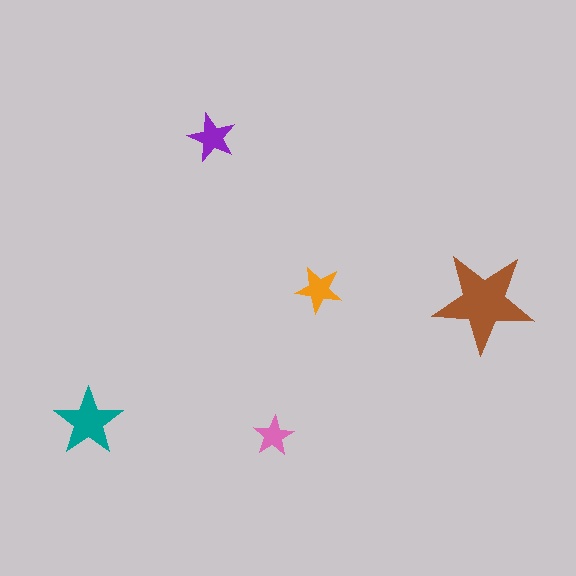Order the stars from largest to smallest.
the brown one, the teal one, the purple one, the orange one, the pink one.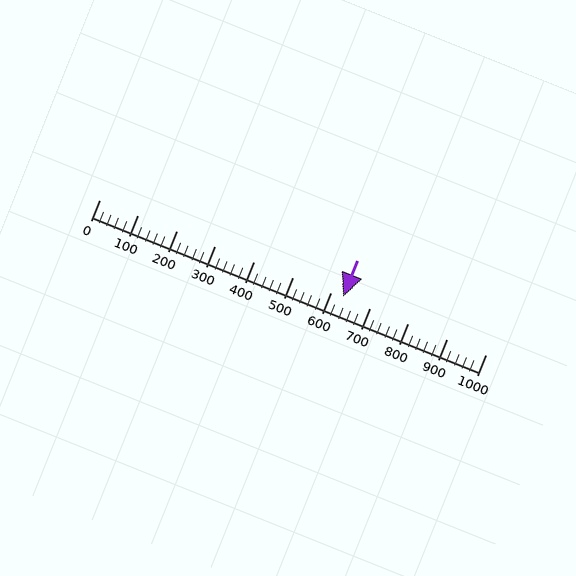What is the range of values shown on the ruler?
The ruler shows values from 0 to 1000.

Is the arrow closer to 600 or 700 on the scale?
The arrow is closer to 600.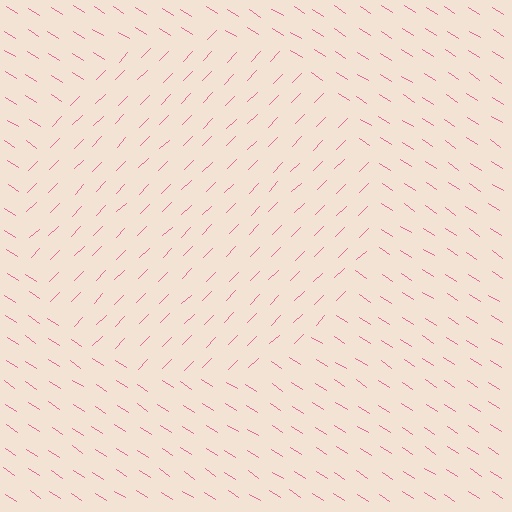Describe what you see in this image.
The image is filled with small pink line segments. A circle region in the image has lines oriented differently from the surrounding lines, creating a visible texture boundary.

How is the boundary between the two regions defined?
The boundary is defined purely by a change in line orientation (approximately 78 degrees difference). All lines are the same color and thickness.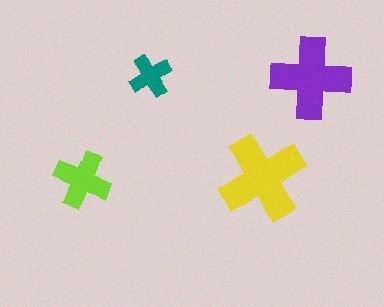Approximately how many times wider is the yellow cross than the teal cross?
About 2 times wider.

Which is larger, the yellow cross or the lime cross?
The yellow one.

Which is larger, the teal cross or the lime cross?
The lime one.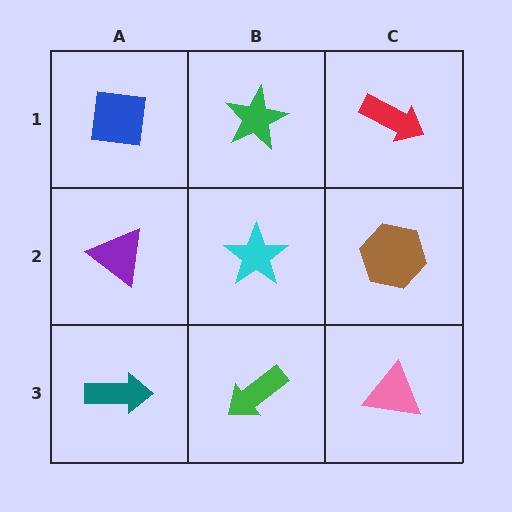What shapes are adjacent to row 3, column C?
A brown hexagon (row 2, column C), a green arrow (row 3, column B).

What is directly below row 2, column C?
A pink triangle.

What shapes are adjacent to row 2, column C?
A red arrow (row 1, column C), a pink triangle (row 3, column C), a cyan star (row 2, column B).